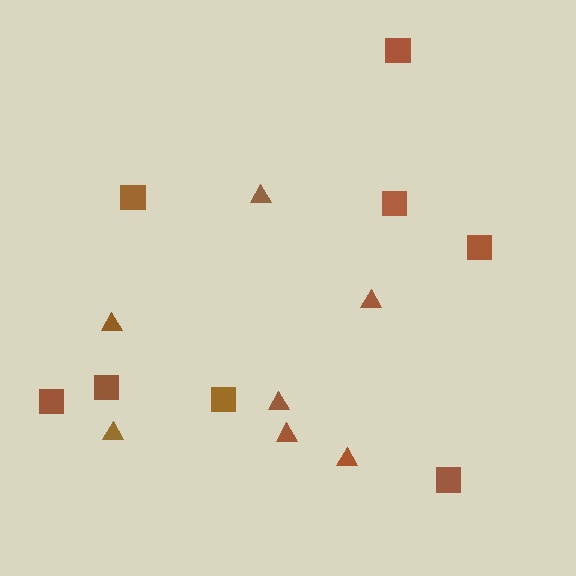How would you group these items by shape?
There are 2 groups: one group of triangles (7) and one group of squares (8).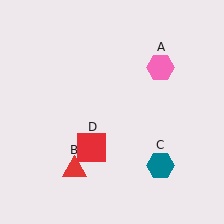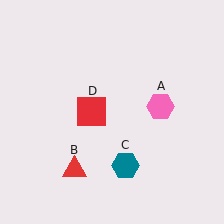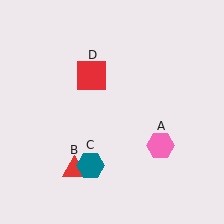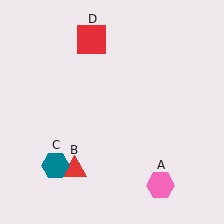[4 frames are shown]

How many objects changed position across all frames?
3 objects changed position: pink hexagon (object A), teal hexagon (object C), red square (object D).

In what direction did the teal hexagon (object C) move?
The teal hexagon (object C) moved left.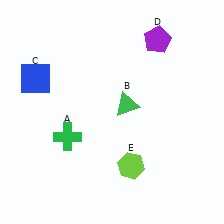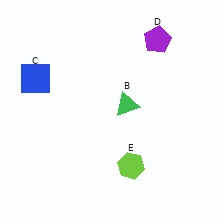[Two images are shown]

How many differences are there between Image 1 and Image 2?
There is 1 difference between the two images.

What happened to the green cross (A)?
The green cross (A) was removed in Image 2. It was in the bottom-left area of Image 1.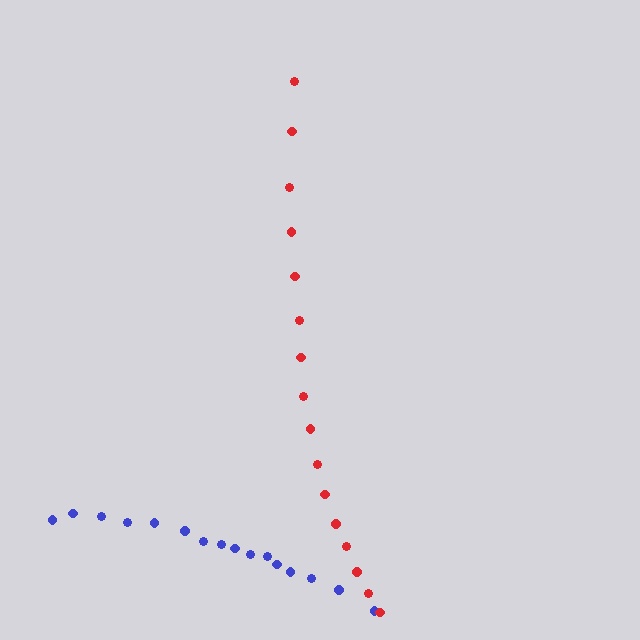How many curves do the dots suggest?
There are 2 distinct paths.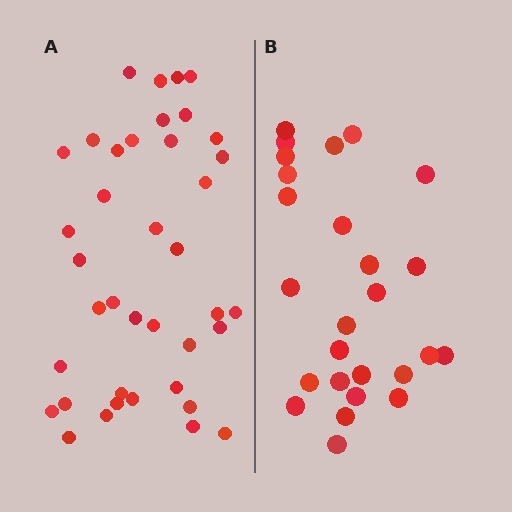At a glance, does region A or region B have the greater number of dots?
Region A (the left region) has more dots.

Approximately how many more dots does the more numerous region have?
Region A has approximately 15 more dots than region B.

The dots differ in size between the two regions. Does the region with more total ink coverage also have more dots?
No. Region B has more total ink coverage because its dots are larger, but region A actually contains more individual dots. Total area can be misleading — the number of items is what matters here.